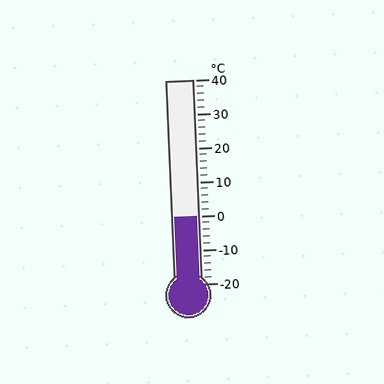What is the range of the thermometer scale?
The thermometer scale ranges from -20°C to 40°C.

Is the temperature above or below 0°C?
The temperature is at 0°C.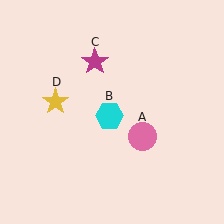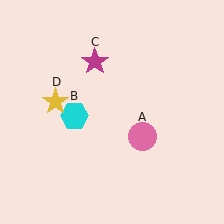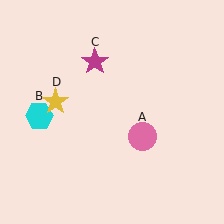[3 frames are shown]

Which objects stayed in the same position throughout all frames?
Pink circle (object A) and magenta star (object C) and yellow star (object D) remained stationary.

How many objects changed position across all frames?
1 object changed position: cyan hexagon (object B).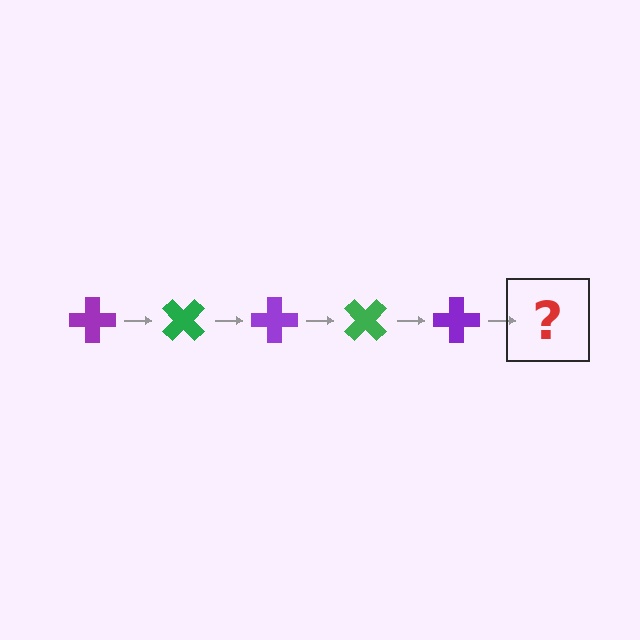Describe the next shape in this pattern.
It should be a green cross, rotated 225 degrees from the start.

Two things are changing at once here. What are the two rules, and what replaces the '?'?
The two rules are that it rotates 45 degrees each step and the color cycles through purple and green. The '?' should be a green cross, rotated 225 degrees from the start.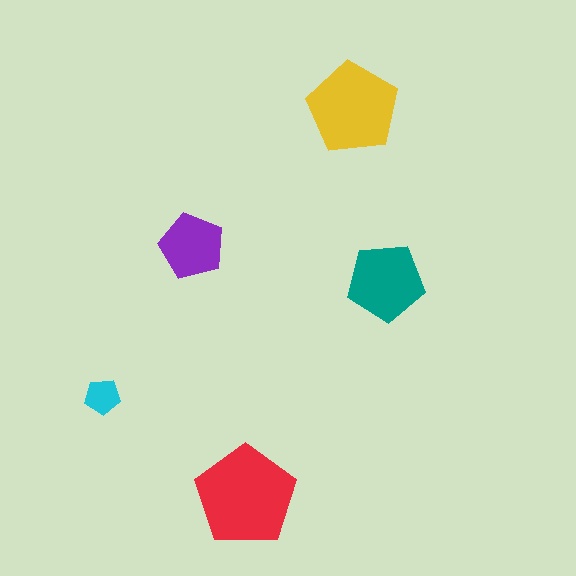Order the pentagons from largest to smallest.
the red one, the yellow one, the teal one, the purple one, the cyan one.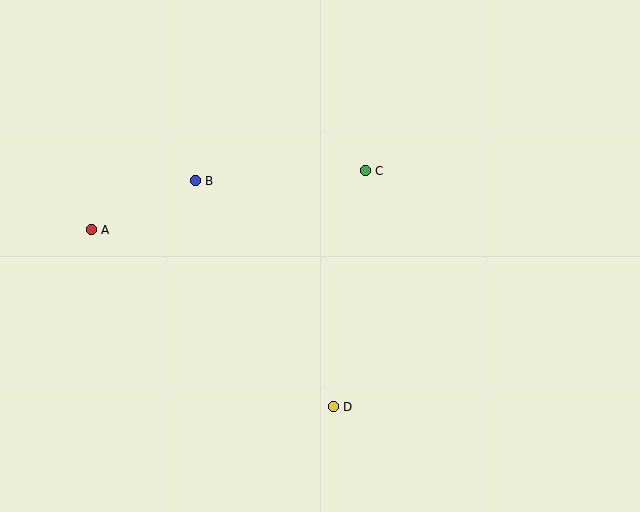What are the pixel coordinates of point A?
Point A is at (91, 230).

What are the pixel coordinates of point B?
Point B is at (195, 181).